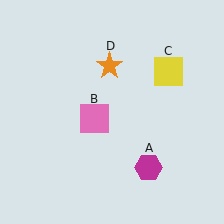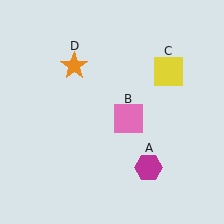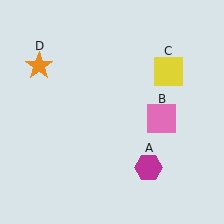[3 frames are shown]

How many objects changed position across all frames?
2 objects changed position: pink square (object B), orange star (object D).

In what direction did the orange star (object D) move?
The orange star (object D) moved left.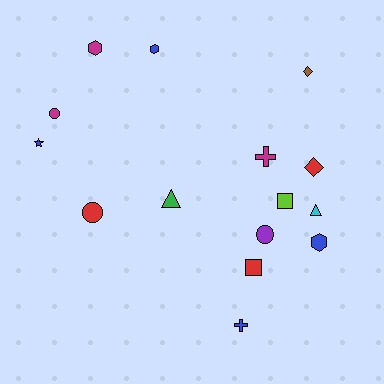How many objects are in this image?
There are 15 objects.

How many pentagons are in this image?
There are no pentagons.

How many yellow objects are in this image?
There are no yellow objects.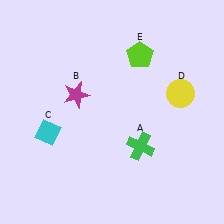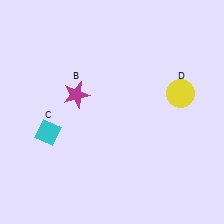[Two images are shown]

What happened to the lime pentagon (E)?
The lime pentagon (E) was removed in Image 2. It was in the top-right area of Image 1.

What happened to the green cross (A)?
The green cross (A) was removed in Image 2. It was in the bottom-right area of Image 1.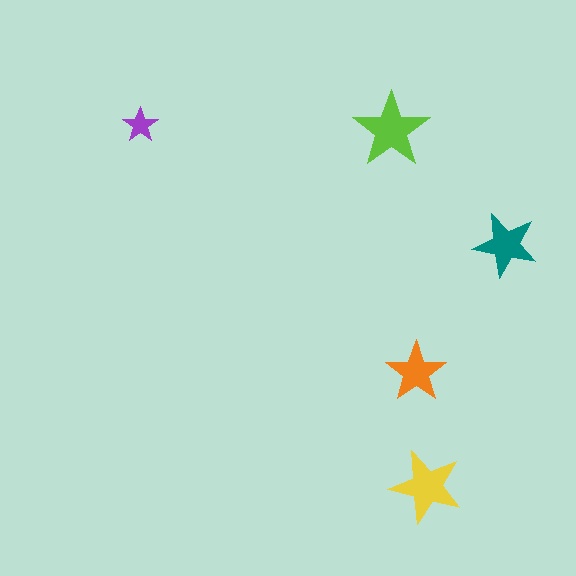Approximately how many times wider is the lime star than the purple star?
About 2 times wider.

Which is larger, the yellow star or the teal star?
The yellow one.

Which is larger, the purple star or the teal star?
The teal one.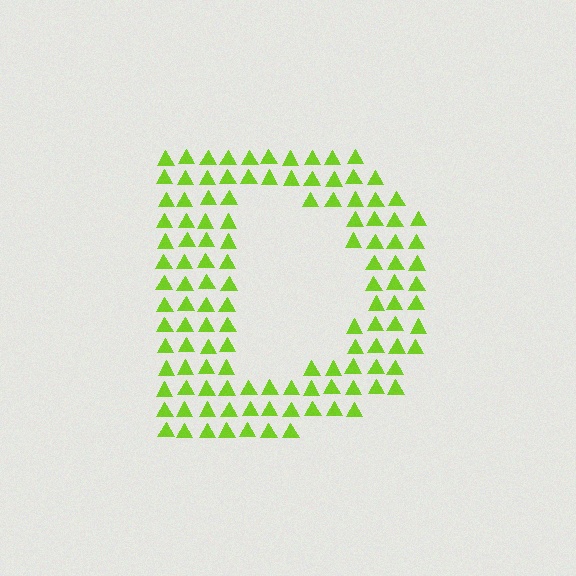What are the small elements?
The small elements are triangles.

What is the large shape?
The large shape is the letter D.